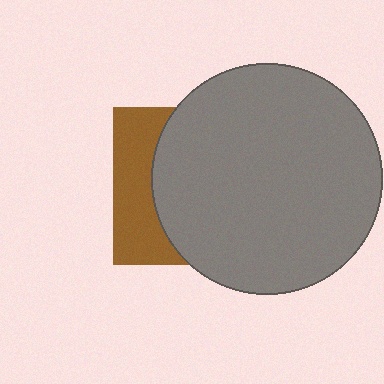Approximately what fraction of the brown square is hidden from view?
Roughly 70% of the brown square is hidden behind the gray circle.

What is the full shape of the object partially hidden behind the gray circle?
The partially hidden object is a brown square.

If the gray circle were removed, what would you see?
You would see the complete brown square.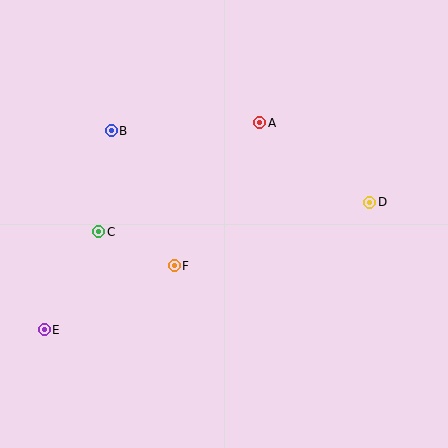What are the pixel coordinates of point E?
Point E is at (44, 330).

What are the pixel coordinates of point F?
Point F is at (174, 266).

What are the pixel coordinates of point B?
Point B is at (111, 131).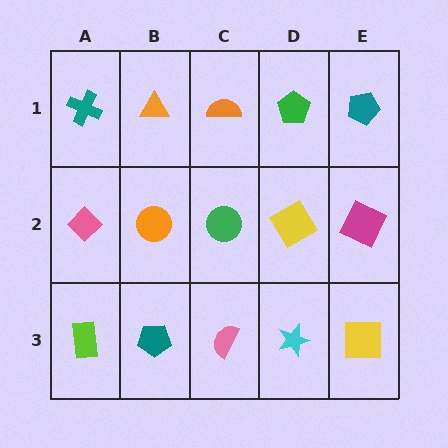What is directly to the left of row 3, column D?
A pink semicircle.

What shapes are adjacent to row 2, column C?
An orange semicircle (row 1, column C), a pink semicircle (row 3, column C), an orange circle (row 2, column B), a yellow diamond (row 2, column D).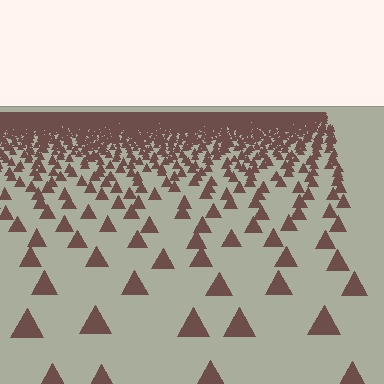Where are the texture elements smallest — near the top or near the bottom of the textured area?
Near the top.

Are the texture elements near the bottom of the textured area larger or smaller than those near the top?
Larger. Near the bottom, elements are closer to the viewer and appear at a bigger on-screen size.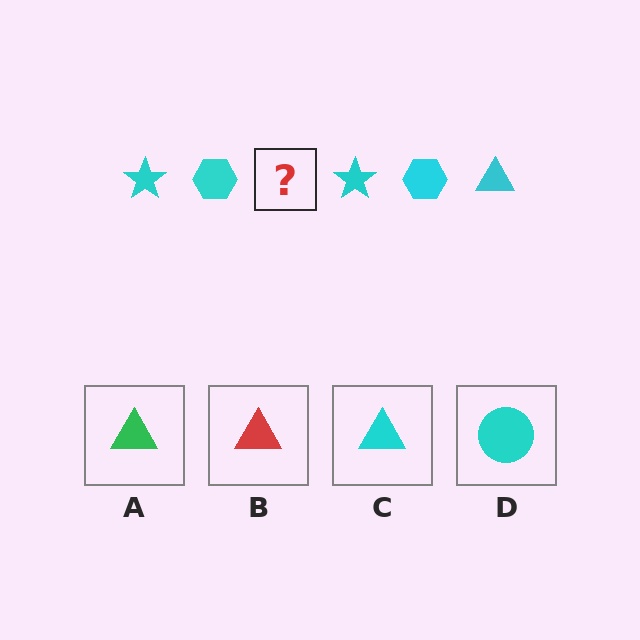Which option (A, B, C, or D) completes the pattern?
C.